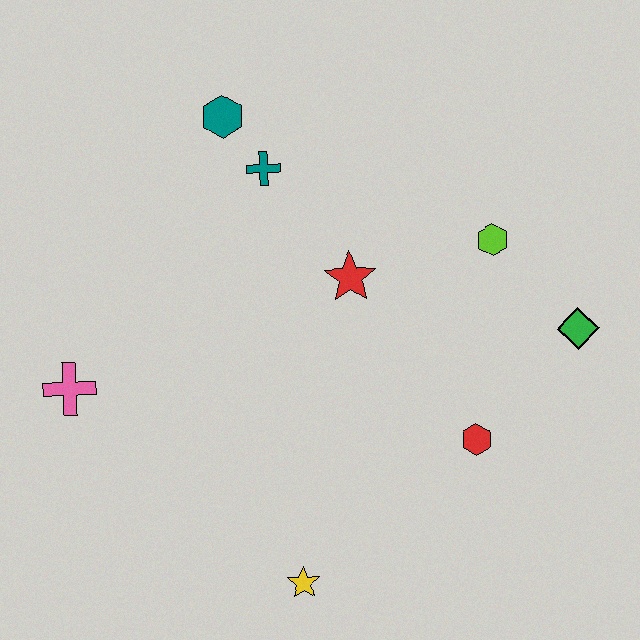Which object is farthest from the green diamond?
The pink cross is farthest from the green diamond.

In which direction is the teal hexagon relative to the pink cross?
The teal hexagon is above the pink cross.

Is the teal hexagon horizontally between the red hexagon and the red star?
No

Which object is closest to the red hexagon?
The green diamond is closest to the red hexagon.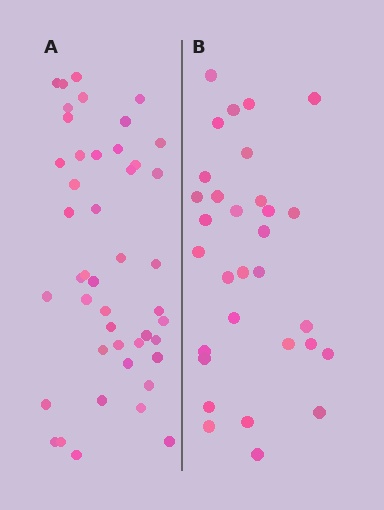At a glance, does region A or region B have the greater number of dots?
Region A (the left region) has more dots.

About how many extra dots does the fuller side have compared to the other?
Region A has approximately 15 more dots than region B.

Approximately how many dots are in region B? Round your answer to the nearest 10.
About 30 dots. (The exact count is 31, which rounds to 30.)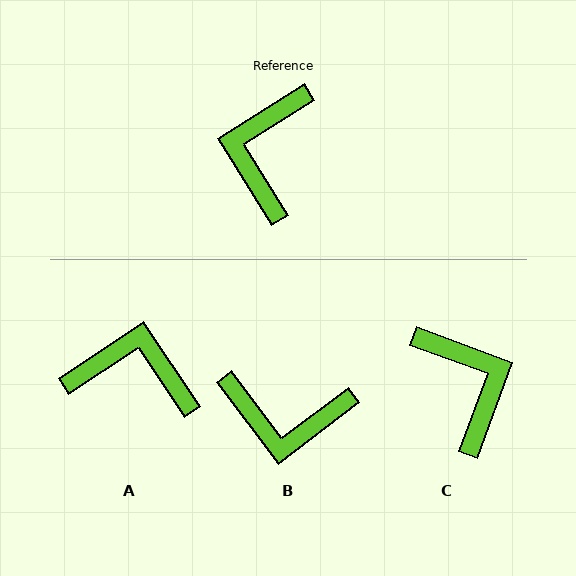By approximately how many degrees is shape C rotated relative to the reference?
Approximately 142 degrees clockwise.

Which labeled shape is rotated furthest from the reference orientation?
C, about 142 degrees away.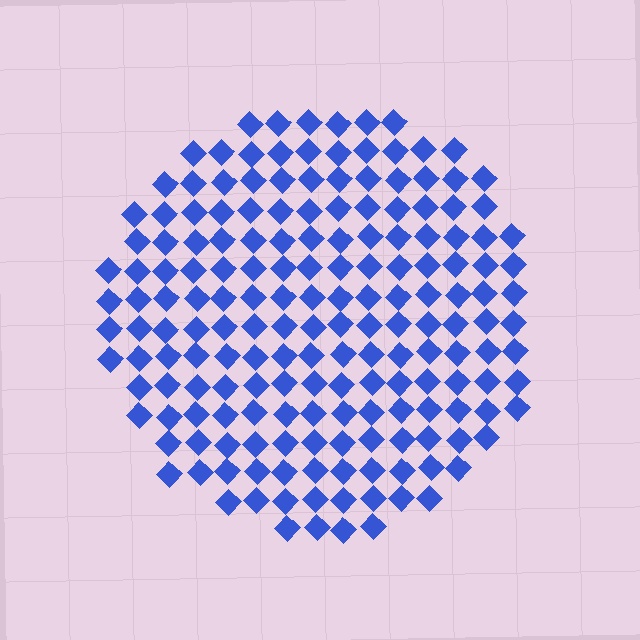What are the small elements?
The small elements are diamonds.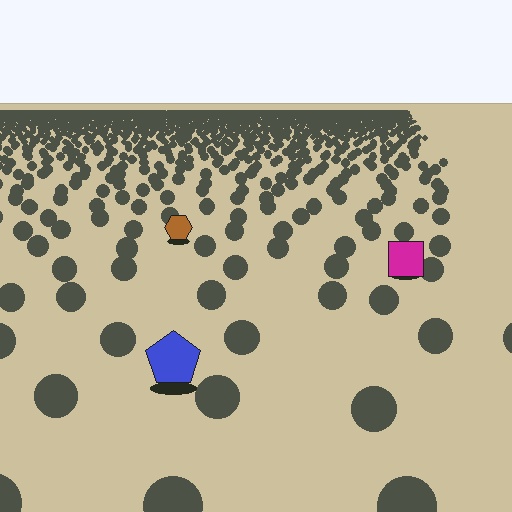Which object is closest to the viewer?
The blue pentagon is closest. The texture marks near it are larger and more spread out.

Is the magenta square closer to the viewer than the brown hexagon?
Yes. The magenta square is closer — you can tell from the texture gradient: the ground texture is coarser near it.